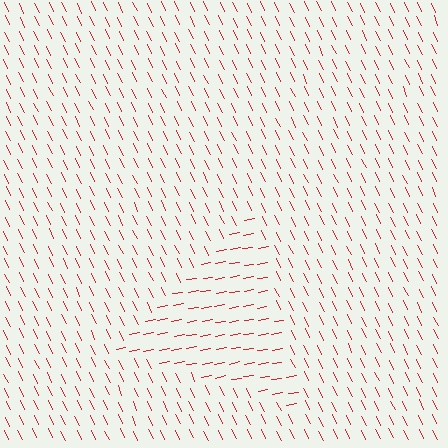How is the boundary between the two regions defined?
The boundary is defined purely by a change in line orientation (approximately 75 degrees difference). All lines are the same color and thickness.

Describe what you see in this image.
The image is filled with small red line segments. A triangle region in the image has lines oriented differently from the surrounding lines, creating a visible texture boundary.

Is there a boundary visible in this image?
Yes, there is a texture boundary formed by a change in line orientation.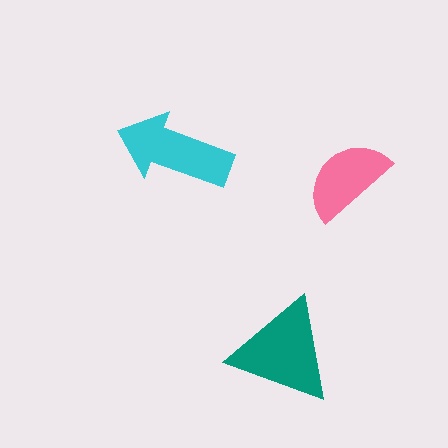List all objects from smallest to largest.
The pink semicircle, the cyan arrow, the teal triangle.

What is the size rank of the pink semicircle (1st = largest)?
3rd.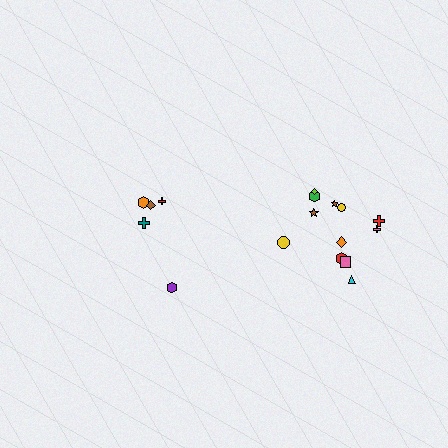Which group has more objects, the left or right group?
The right group.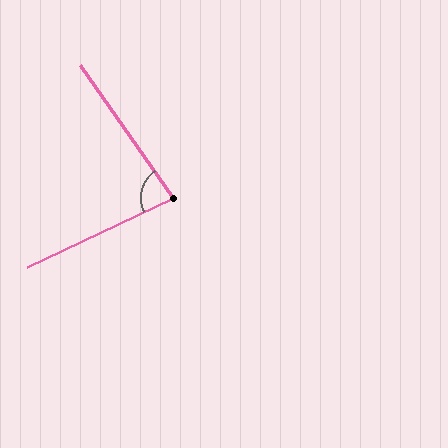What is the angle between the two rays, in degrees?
Approximately 80 degrees.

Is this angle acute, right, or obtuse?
It is acute.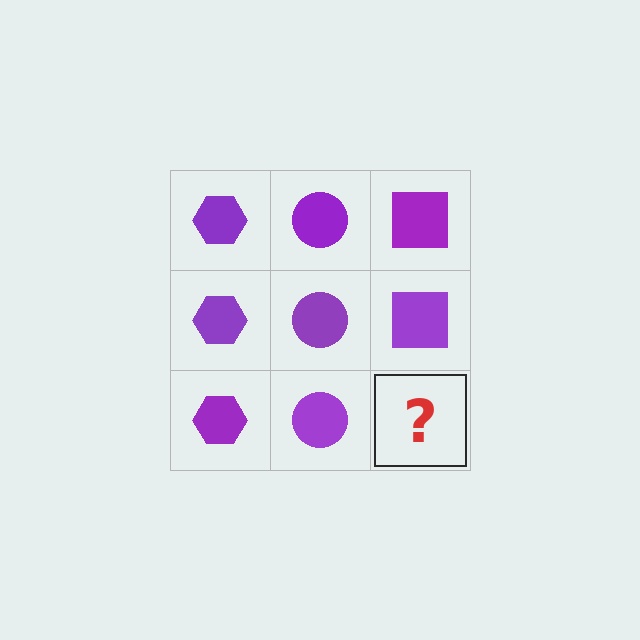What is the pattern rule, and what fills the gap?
The rule is that each column has a consistent shape. The gap should be filled with a purple square.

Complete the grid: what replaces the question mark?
The question mark should be replaced with a purple square.